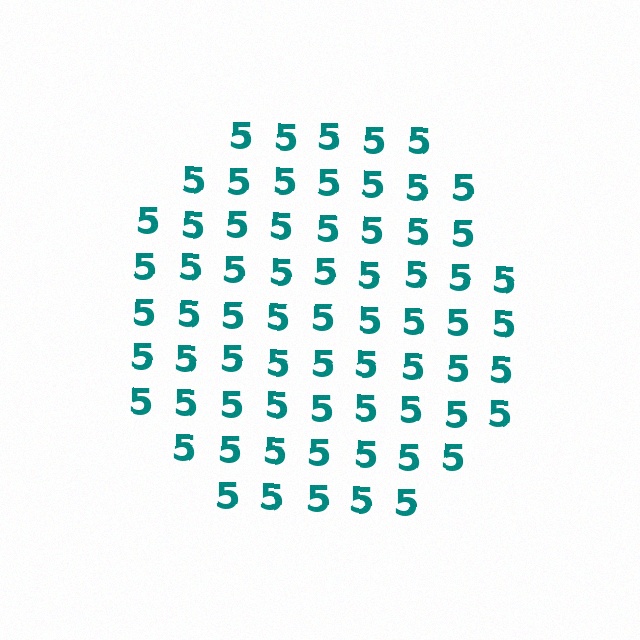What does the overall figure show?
The overall figure shows a circle.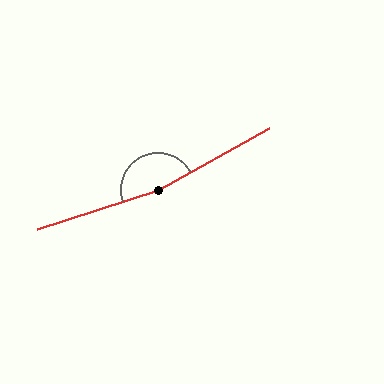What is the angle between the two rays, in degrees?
Approximately 169 degrees.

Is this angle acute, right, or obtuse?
It is obtuse.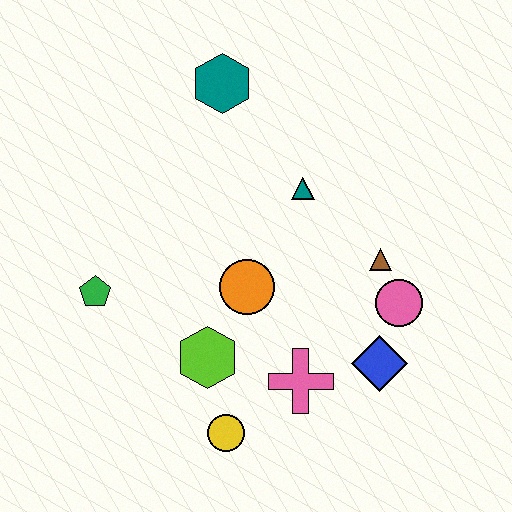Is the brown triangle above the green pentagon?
Yes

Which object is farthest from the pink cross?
The teal hexagon is farthest from the pink cross.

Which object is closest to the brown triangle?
The pink circle is closest to the brown triangle.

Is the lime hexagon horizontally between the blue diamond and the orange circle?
No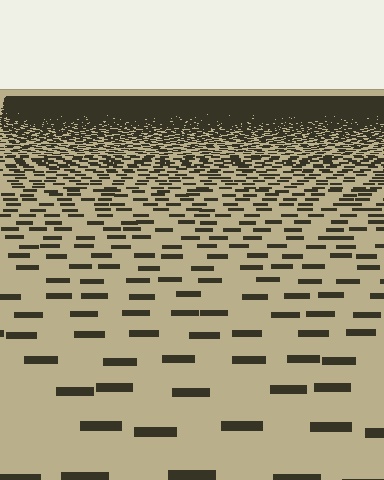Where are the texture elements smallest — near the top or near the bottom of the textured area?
Near the top.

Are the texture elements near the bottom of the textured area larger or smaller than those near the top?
Larger. Near the bottom, elements are closer to the viewer and appear at a bigger on-screen size.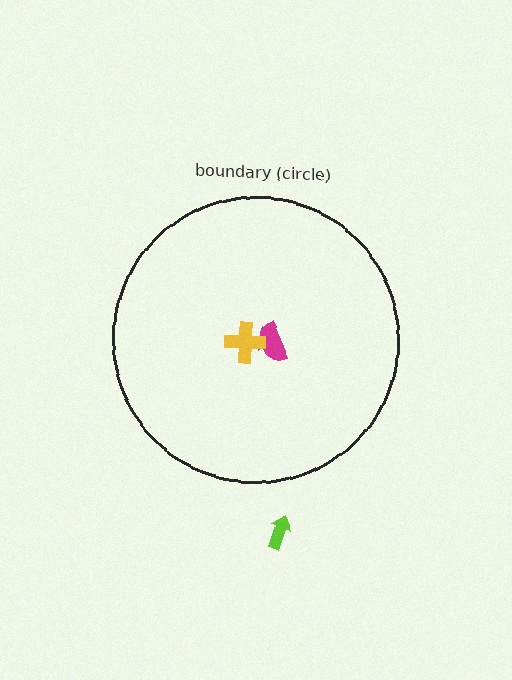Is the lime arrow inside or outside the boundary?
Outside.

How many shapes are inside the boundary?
3 inside, 1 outside.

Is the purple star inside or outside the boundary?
Inside.